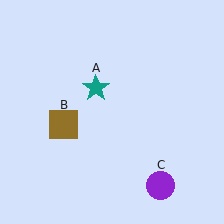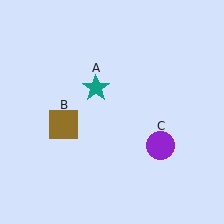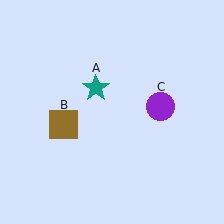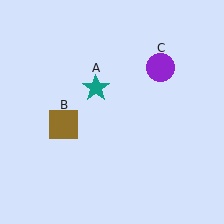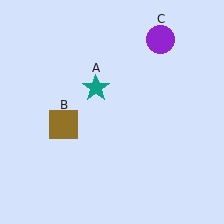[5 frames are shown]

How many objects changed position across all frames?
1 object changed position: purple circle (object C).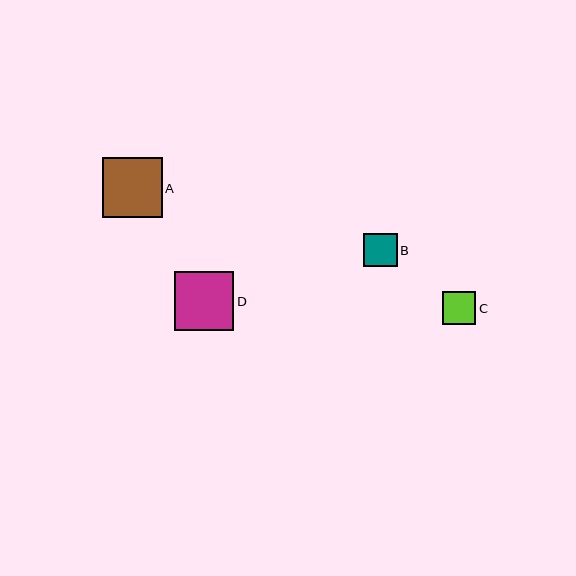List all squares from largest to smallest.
From largest to smallest: A, D, B, C.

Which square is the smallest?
Square C is the smallest with a size of approximately 33 pixels.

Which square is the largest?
Square A is the largest with a size of approximately 60 pixels.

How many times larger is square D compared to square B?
Square D is approximately 1.8 times the size of square B.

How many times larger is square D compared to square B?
Square D is approximately 1.8 times the size of square B.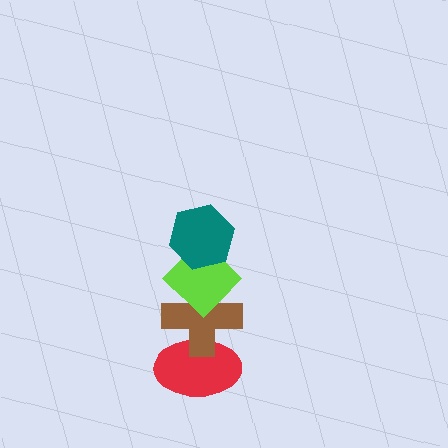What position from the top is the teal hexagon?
The teal hexagon is 1st from the top.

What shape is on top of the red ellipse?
The brown cross is on top of the red ellipse.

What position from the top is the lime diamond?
The lime diamond is 2nd from the top.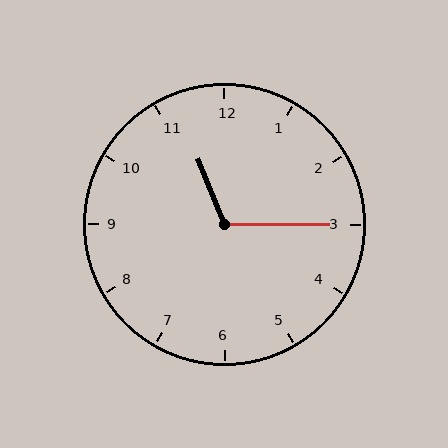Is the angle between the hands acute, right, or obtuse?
It is obtuse.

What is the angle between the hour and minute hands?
Approximately 112 degrees.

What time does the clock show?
11:15.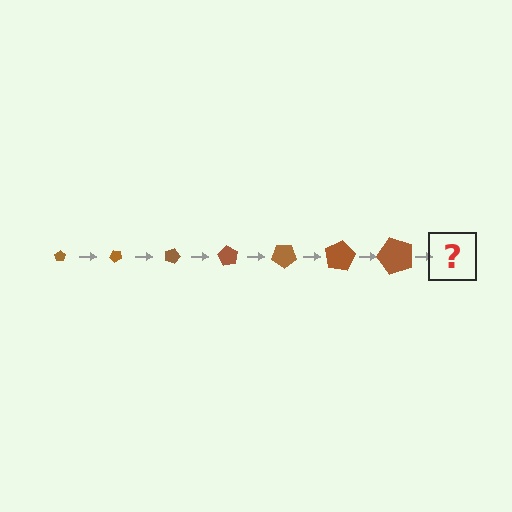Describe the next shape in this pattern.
It should be a pentagon, larger than the previous one and rotated 315 degrees from the start.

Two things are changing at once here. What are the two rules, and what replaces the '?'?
The two rules are that the pentagon grows larger each step and it rotates 45 degrees each step. The '?' should be a pentagon, larger than the previous one and rotated 315 degrees from the start.